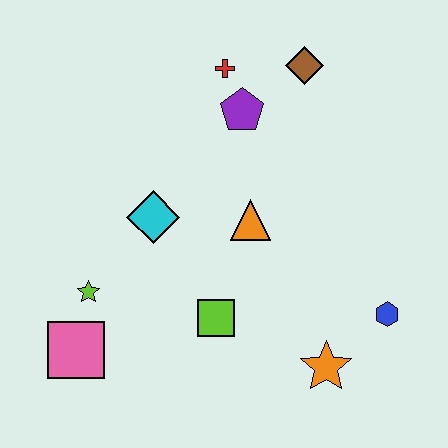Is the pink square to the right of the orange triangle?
No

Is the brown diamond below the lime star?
No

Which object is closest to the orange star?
The blue hexagon is closest to the orange star.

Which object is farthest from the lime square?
The brown diamond is farthest from the lime square.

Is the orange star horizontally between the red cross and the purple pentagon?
No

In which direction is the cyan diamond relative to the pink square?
The cyan diamond is above the pink square.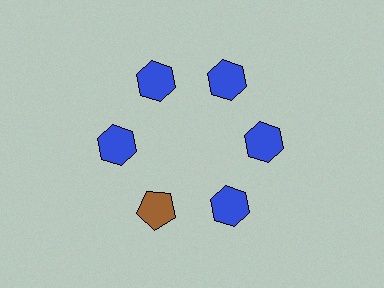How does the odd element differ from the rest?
It differs in both color (brown instead of blue) and shape (pentagon instead of hexagon).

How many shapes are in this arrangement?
There are 6 shapes arranged in a ring pattern.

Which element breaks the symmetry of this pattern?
The brown pentagon at roughly the 7 o'clock position breaks the symmetry. All other shapes are blue hexagons.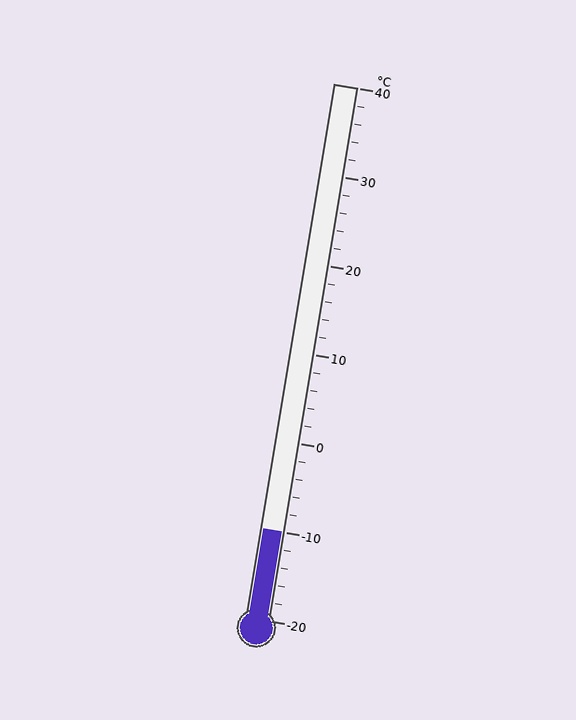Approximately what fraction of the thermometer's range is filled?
The thermometer is filled to approximately 15% of its range.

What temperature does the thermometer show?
The thermometer shows approximately -10°C.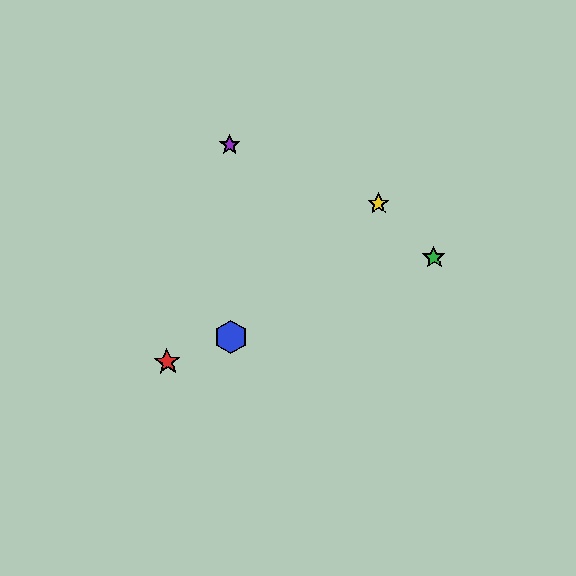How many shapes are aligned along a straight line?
3 shapes (the red star, the blue hexagon, the green star) are aligned along a straight line.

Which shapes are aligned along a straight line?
The red star, the blue hexagon, the green star are aligned along a straight line.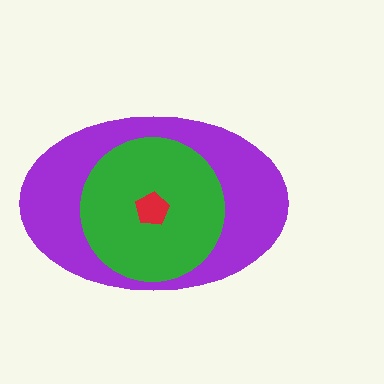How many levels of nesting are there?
3.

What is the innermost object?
The red pentagon.